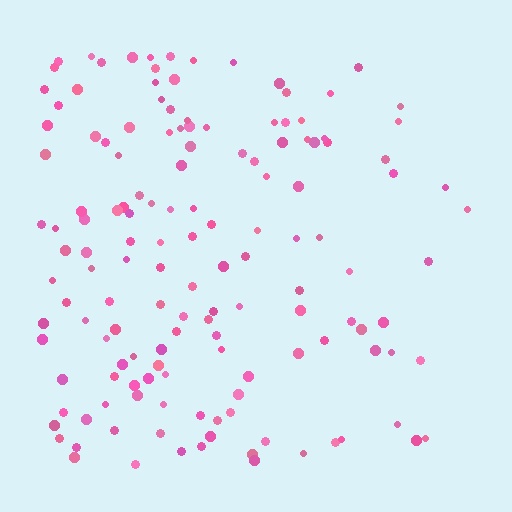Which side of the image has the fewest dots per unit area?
The right.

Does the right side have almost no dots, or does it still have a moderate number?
Still a moderate number, just noticeably fewer than the left.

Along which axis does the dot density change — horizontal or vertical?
Horizontal.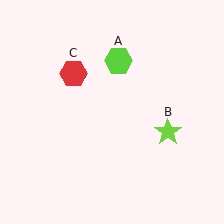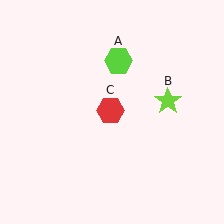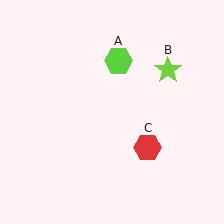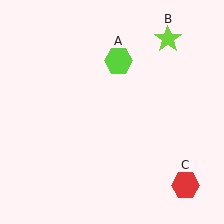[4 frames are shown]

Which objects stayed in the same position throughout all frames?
Lime hexagon (object A) remained stationary.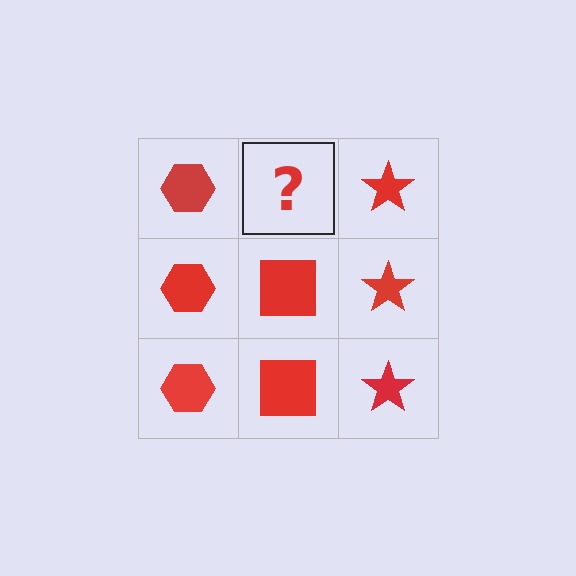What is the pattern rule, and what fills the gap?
The rule is that each column has a consistent shape. The gap should be filled with a red square.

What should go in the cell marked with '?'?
The missing cell should contain a red square.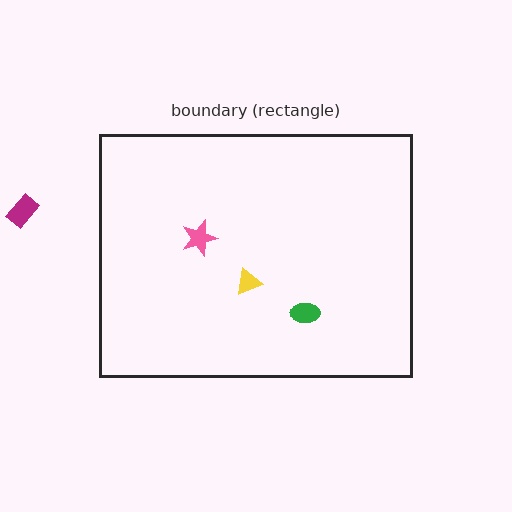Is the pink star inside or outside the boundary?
Inside.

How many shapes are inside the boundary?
3 inside, 1 outside.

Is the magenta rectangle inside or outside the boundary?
Outside.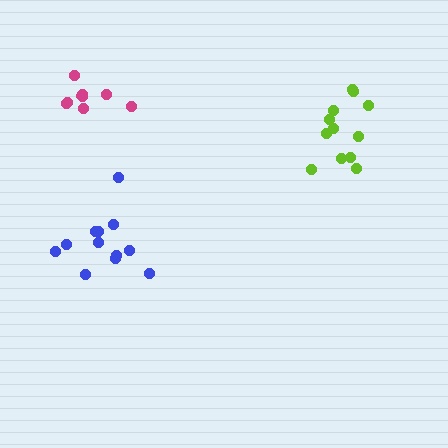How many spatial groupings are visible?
There are 3 spatial groupings.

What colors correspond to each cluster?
The clusters are colored: blue, magenta, lime.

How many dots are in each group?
Group 1: 12 dots, Group 2: 9 dots, Group 3: 12 dots (33 total).